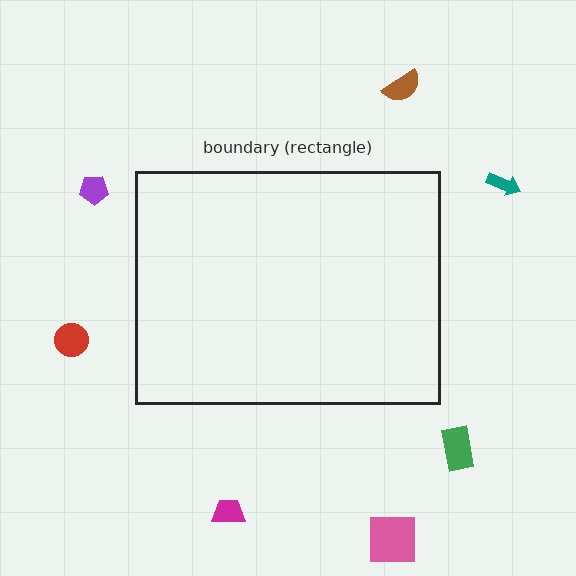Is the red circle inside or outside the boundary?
Outside.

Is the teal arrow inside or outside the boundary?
Outside.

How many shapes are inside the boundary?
0 inside, 7 outside.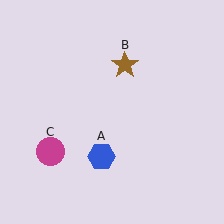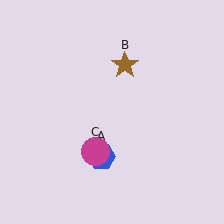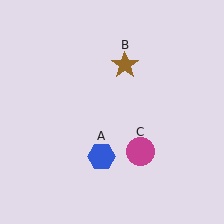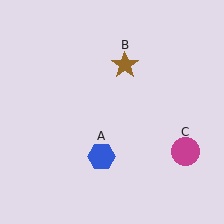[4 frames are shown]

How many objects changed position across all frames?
1 object changed position: magenta circle (object C).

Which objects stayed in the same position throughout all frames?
Blue hexagon (object A) and brown star (object B) remained stationary.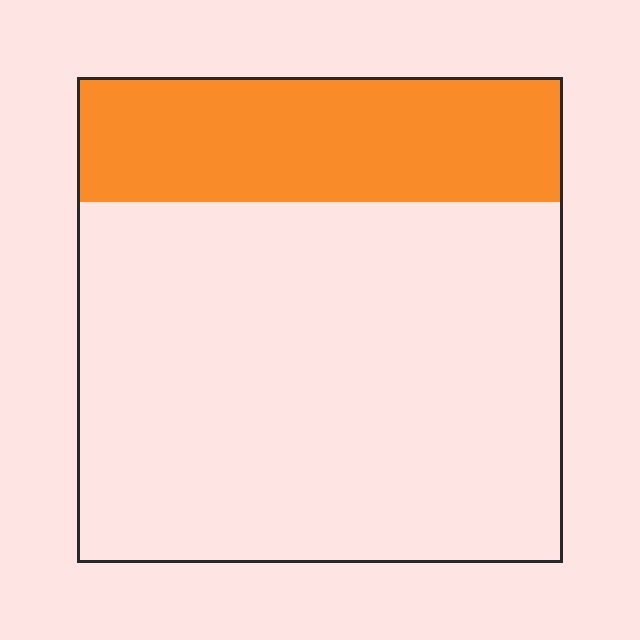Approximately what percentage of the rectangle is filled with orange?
Approximately 25%.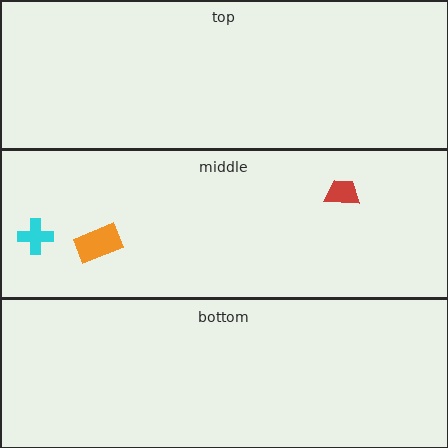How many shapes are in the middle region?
3.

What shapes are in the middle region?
The red trapezoid, the orange rectangle, the cyan cross.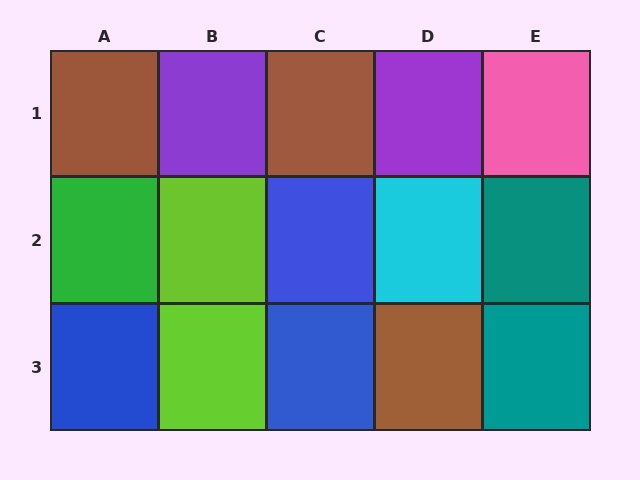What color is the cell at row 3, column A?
Blue.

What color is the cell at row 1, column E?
Pink.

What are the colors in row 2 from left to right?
Green, lime, blue, cyan, teal.